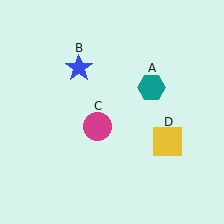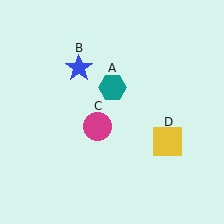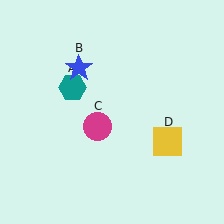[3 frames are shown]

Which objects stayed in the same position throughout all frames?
Blue star (object B) and magenta circle (object C) and yellow square (object D) remained stationary.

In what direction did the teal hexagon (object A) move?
The teal hexagon (object A) moved left.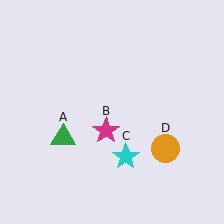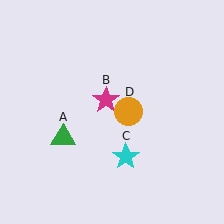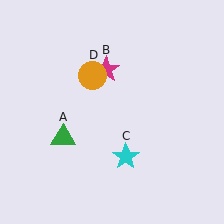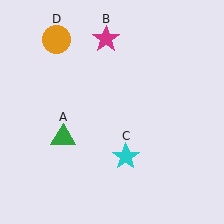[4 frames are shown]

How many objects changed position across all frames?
2 objects changed position: magenta star (object B), orange circle (object D).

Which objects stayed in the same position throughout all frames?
Green triangle (object A) and cyan star (object C) remained stationary.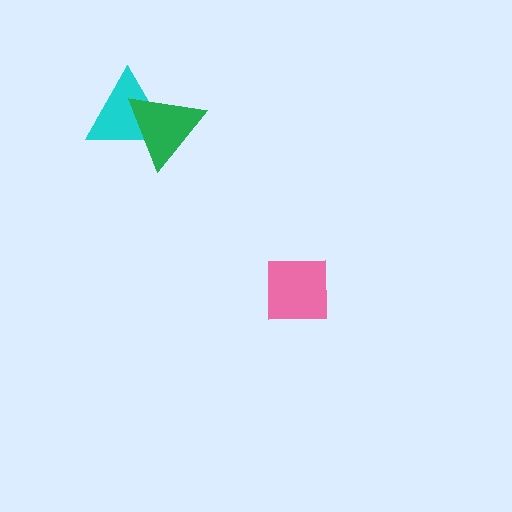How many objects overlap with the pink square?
0 objects overlap with the pink square.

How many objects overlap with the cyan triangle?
1 object overlaps with the cyan triangle.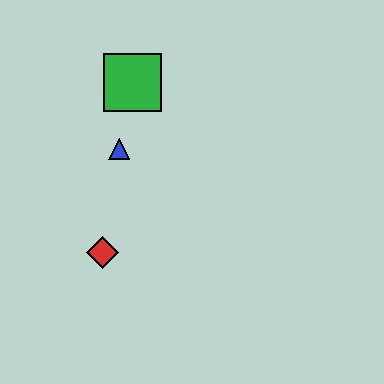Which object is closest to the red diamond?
The blue triangle is closest to the red diamond.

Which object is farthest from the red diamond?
The green square is farthest from the red diamond.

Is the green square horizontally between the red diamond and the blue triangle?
No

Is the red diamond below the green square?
Yes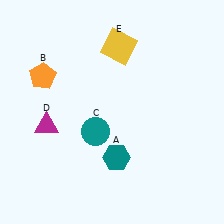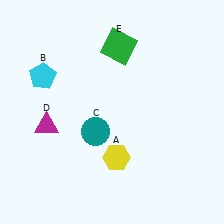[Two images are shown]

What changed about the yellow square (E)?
In Image 1, E is yellow. In Image 2, it changed to green.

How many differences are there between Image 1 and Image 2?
There are 3 differences between the two images.